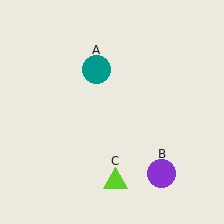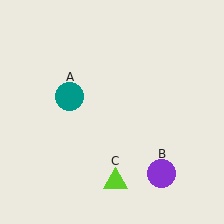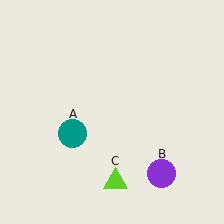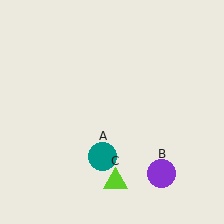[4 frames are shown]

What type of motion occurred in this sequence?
The teal circle (object A) rotated counterclockwise around the center of the scene.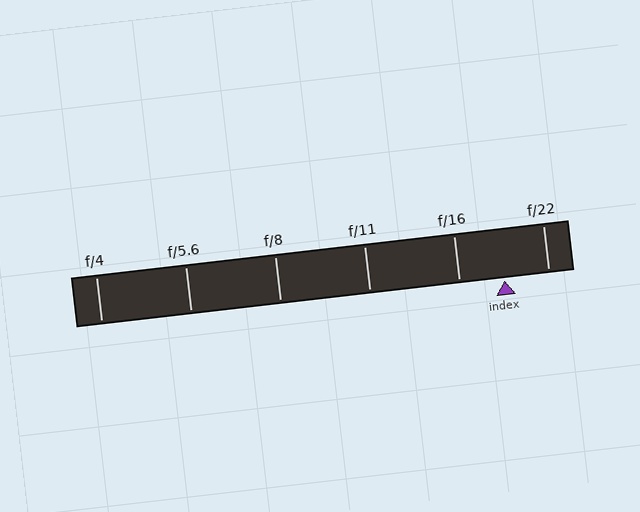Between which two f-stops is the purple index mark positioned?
The index mark is between f/16 and f/22.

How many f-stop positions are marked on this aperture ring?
There are 6 f-stop positions marked.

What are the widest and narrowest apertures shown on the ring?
The widest aperture shown is f/4 and the narrowest is f/22.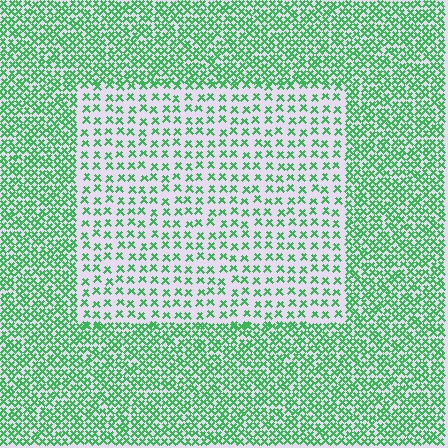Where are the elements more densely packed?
The elements are more densely packed outside the rectangle boundary.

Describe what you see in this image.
The image contains small green elements arranged at two different densities. A rectangle-shaped region is visible where the elements are less densely packed than the surrounding area.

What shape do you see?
I see a rectangle.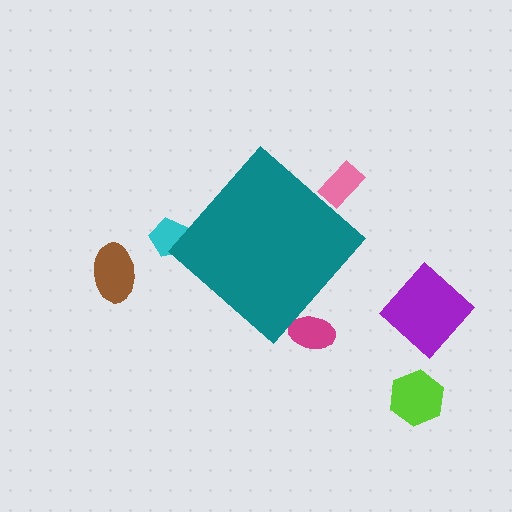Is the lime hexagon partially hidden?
No, the lime hexagon is fully visible.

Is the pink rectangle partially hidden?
Yes, the pink rectangle is partially hidden behind the teal diamond.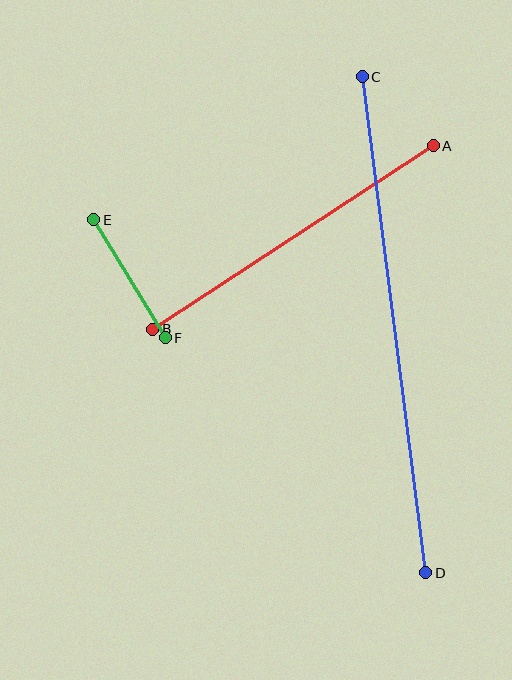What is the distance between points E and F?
The distance is approximately 138 pixels.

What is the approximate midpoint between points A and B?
The midpoint is at approximately (293, 238) pixels.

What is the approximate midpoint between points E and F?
The midpoint is at approximately (130, 279) pixels.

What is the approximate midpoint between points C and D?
The midpoint is at approximately (394, 325) pixels.